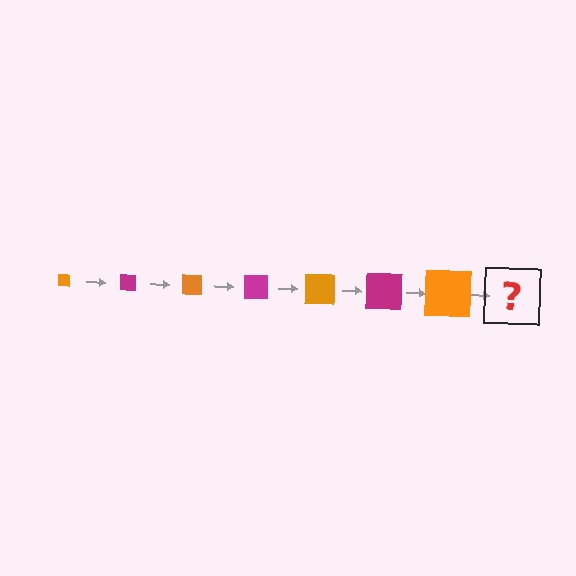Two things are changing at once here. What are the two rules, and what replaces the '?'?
The two rules are that the square grows larger each step and the color cycles through orange and magenta. The '?' should be a magenta square, larger than the previous one.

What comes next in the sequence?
The next element should be a magenta square, larger than the previous one.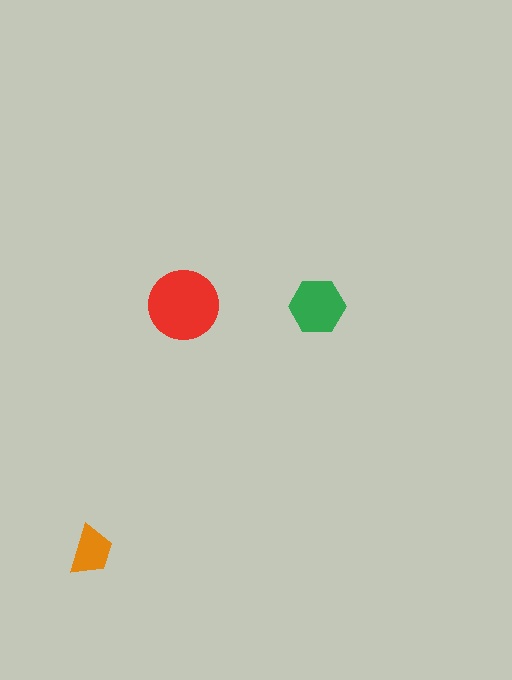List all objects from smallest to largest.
The orange trapezoid, the green hexagon, the red circle.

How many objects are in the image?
There are 3 objects in the image.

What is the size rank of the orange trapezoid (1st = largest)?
3rd.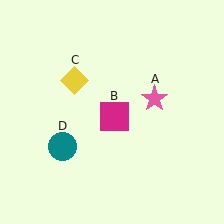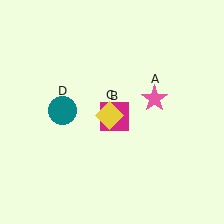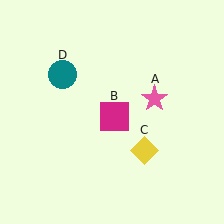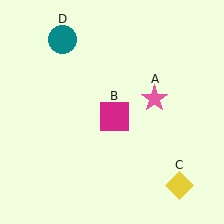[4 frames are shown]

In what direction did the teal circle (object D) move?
The teal circle (object D) moved up.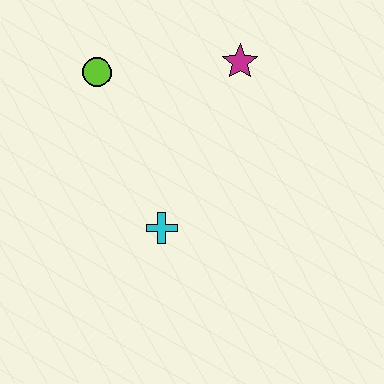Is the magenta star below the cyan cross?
No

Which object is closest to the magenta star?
The lime circle is closest to the magenta star.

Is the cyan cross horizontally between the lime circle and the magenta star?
Yes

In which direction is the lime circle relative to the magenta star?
The lime circle is to the left of the magenta star.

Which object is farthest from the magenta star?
The cyan cross is farthest from the magenta star.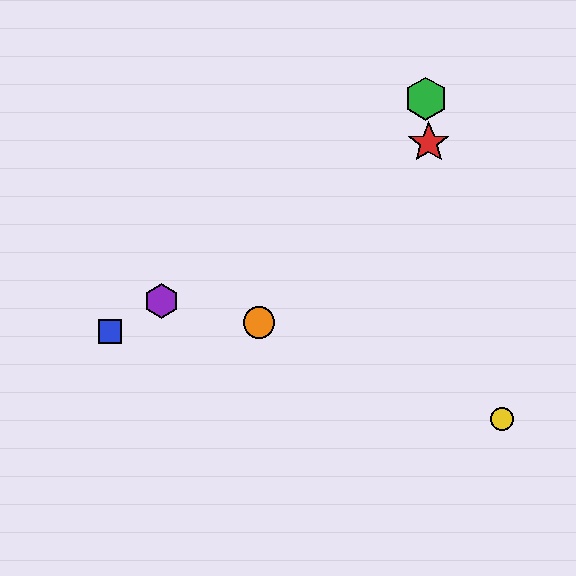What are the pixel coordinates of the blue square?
The blue square is at (110, 331).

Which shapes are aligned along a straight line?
The red star, the blue square, the purple hexagon are aligned along a straight line.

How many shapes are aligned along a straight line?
3 shapes (the red star, the blue square, the purple hexagon) are aligned along a straight line.